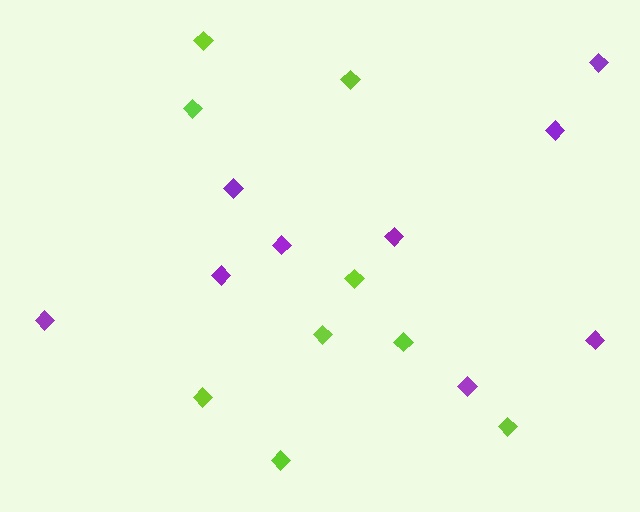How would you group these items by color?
There are 2 groups: one group of lime diamonds (9) and one group of purple diamonds (9).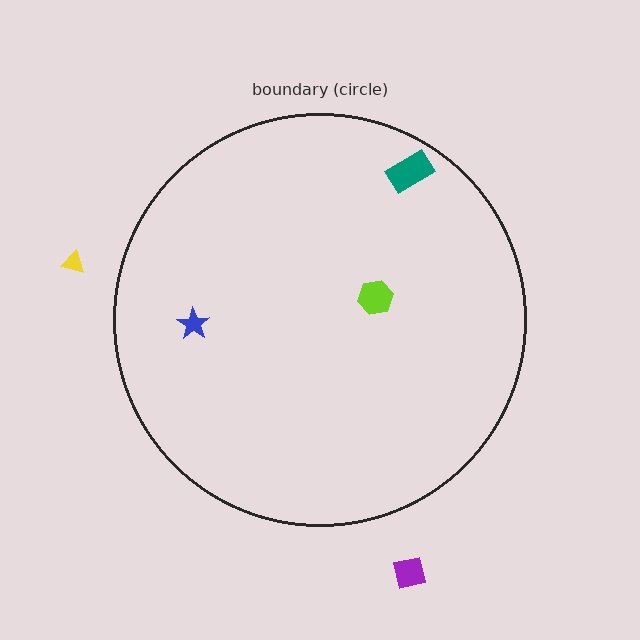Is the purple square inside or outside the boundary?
Outside.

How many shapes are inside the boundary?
3 inside, 2 outside.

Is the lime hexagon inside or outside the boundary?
Inside.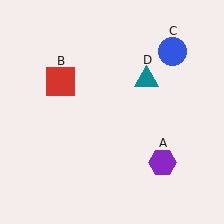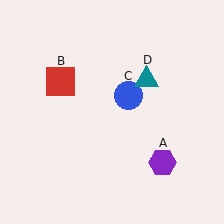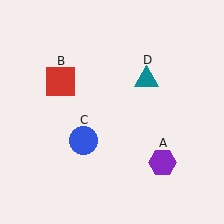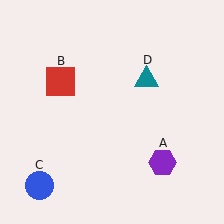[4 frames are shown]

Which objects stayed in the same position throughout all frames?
Purple hexagon (object A) and red square (object B) and teal triangle (object D) remained stationary.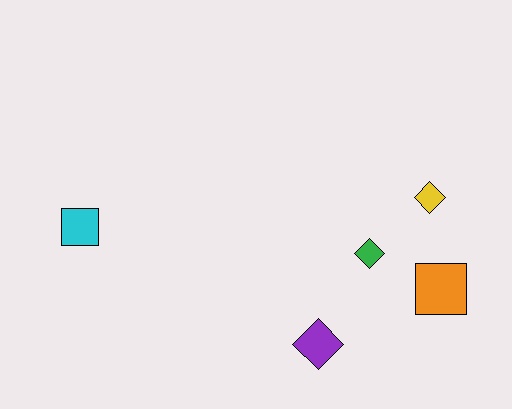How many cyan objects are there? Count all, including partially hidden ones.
There is 1 cyan object.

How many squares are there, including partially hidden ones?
There are 2 squares.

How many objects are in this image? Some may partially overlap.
There are 5 objects.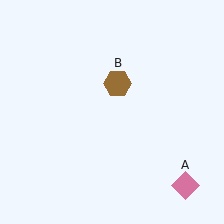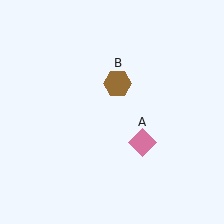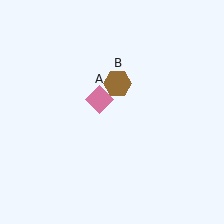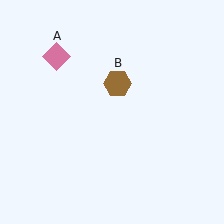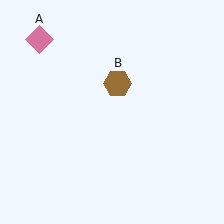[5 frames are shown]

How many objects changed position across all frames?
1 object changed position: pink diamond (object A).